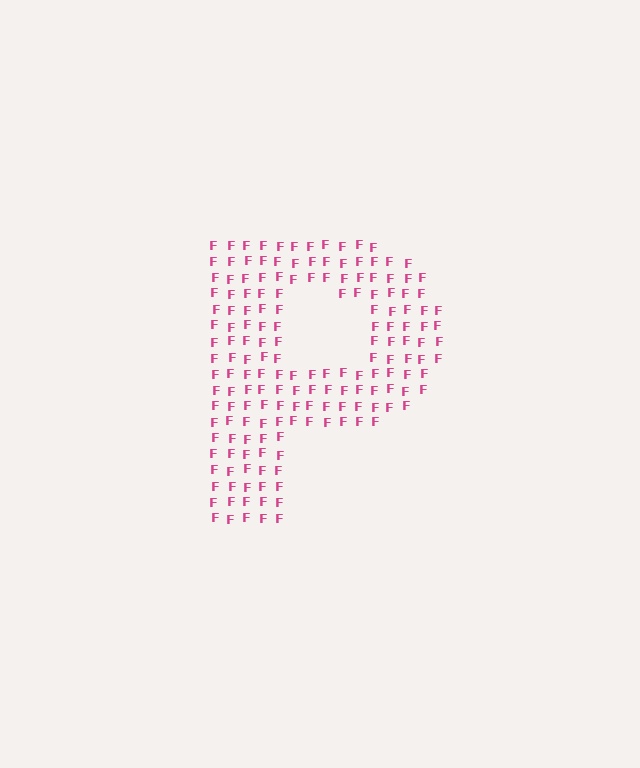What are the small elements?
The small elements are letter F's.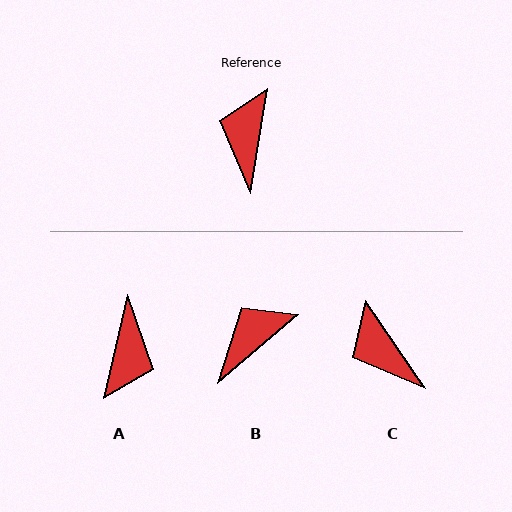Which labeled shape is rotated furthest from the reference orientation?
A, about 177 degrees away.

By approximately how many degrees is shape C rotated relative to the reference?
Approximately 44 degrees counter-clockwise.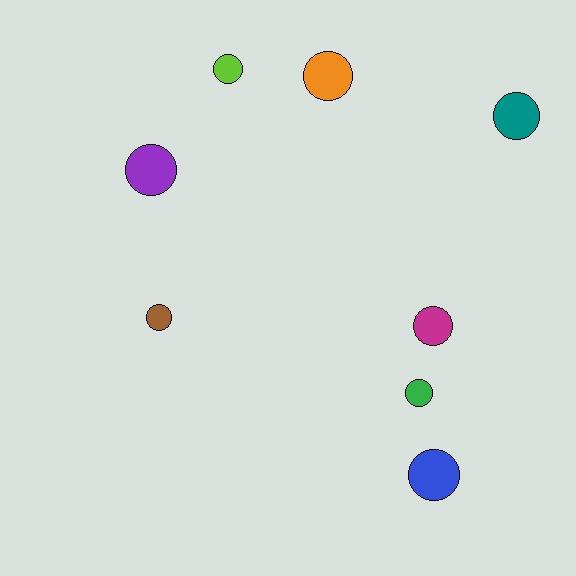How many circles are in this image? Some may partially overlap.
There are 8 circles.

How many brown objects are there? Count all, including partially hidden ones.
There is 1 brown object.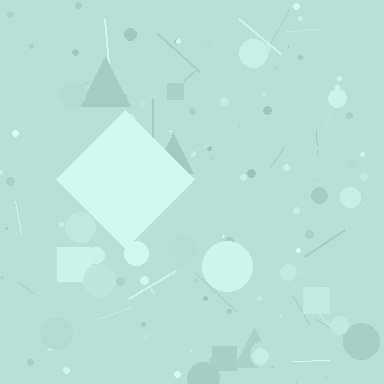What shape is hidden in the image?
A diamond is hidden in the image.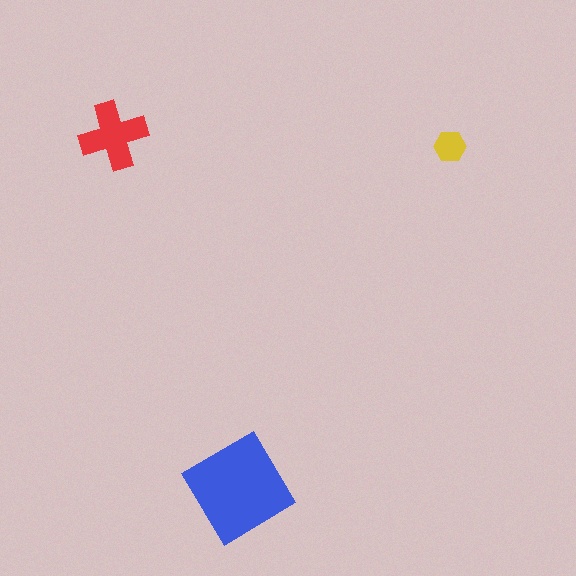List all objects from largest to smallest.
The blue diamond, the red cross, the yellow hexagon.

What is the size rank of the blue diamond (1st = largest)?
1st.